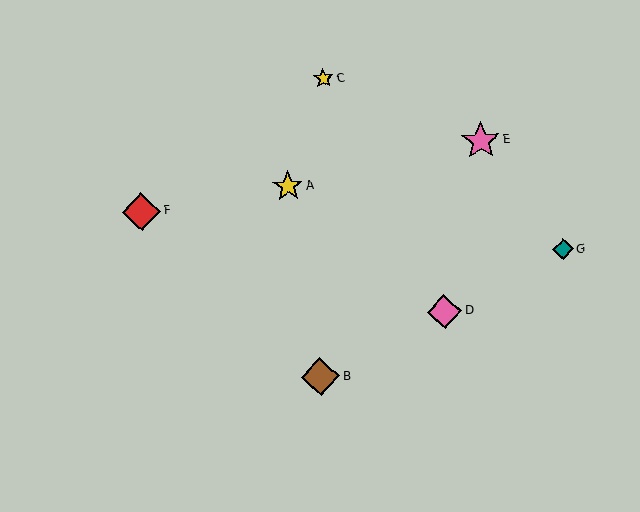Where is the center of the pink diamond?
The center of the pink diamond is at (445, 311).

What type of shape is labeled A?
Shape A is a yellow star.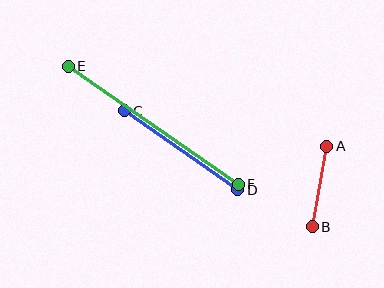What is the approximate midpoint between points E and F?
The midpoint is at approximately (153, 125) pixels.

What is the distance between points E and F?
The distance is approximately 207 pixels.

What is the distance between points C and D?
The distance is approximately 138 pixels.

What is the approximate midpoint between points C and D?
The midpoint is at approximately (181, 150) pixels.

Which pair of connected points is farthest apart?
Points E and F are farthest apart.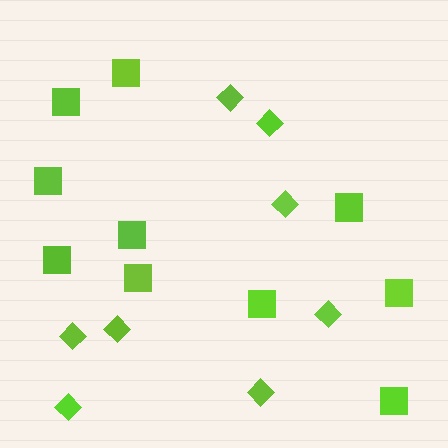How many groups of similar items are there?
There are 2 groups: one group of diamonds (8) and one group of squares (10).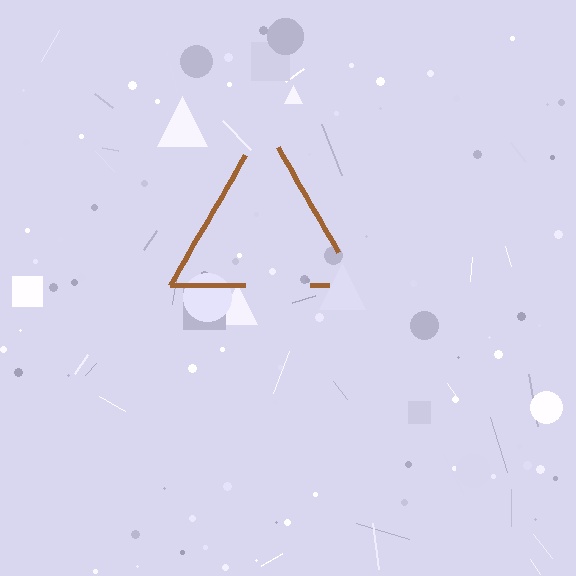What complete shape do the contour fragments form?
The contour fragments form a triangle.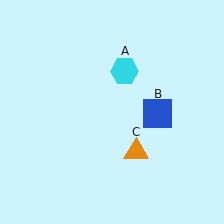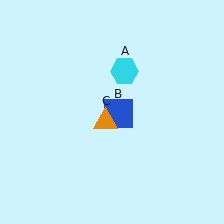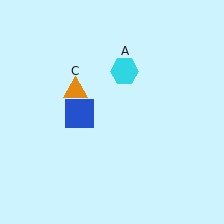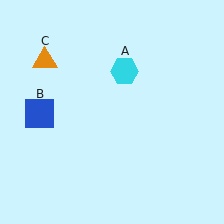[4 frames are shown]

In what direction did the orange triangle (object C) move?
The orange triangle (object C) moved up and to the left.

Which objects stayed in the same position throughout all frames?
Cyan hexagon (object A) remained stationary.